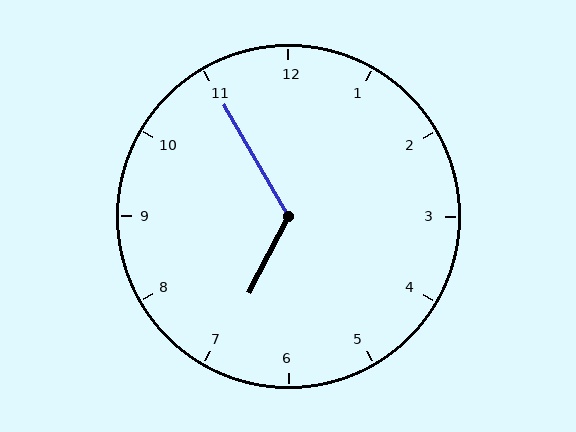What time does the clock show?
6:55.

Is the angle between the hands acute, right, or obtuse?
It is obtuse.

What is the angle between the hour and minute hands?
Approximately 122 degrees.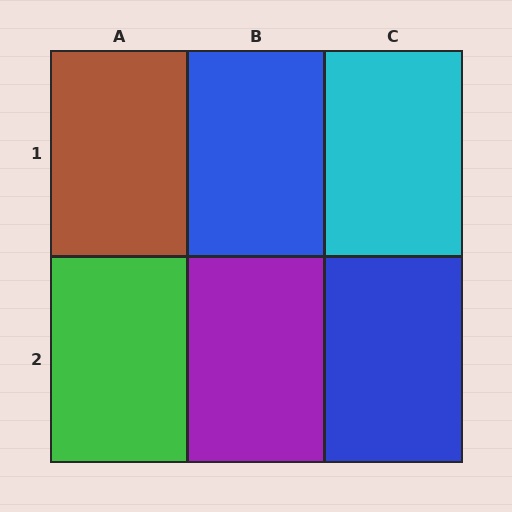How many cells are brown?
1 cell is brown.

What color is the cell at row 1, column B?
Blue.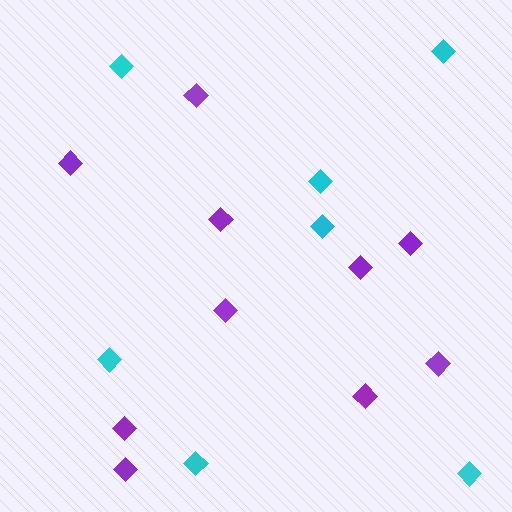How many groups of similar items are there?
There are 2 groups: one group of cyan diamonds (7) and one group of purple diamonds (10).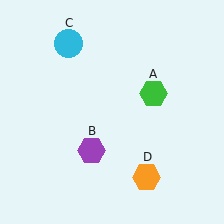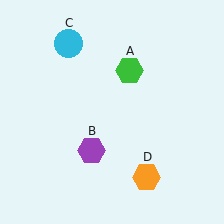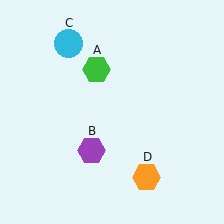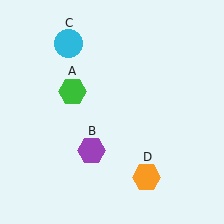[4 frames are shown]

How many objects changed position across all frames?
1 object changed position: green hexagon (object A).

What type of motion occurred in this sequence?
The green hexagon (object A) rotated counterclockwise around the center of the scene.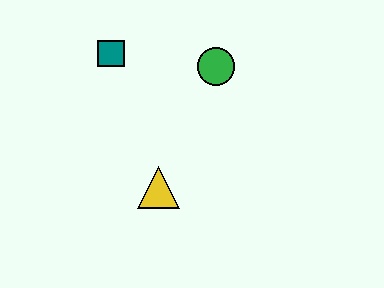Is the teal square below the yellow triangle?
No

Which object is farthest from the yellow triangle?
The teal square is farthest from the yellow triangle.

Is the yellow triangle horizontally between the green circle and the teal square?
Yes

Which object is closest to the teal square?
The green circle is closest to the teal square.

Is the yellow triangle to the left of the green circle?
Yes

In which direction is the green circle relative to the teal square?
The green circle is to the right of the teal square.